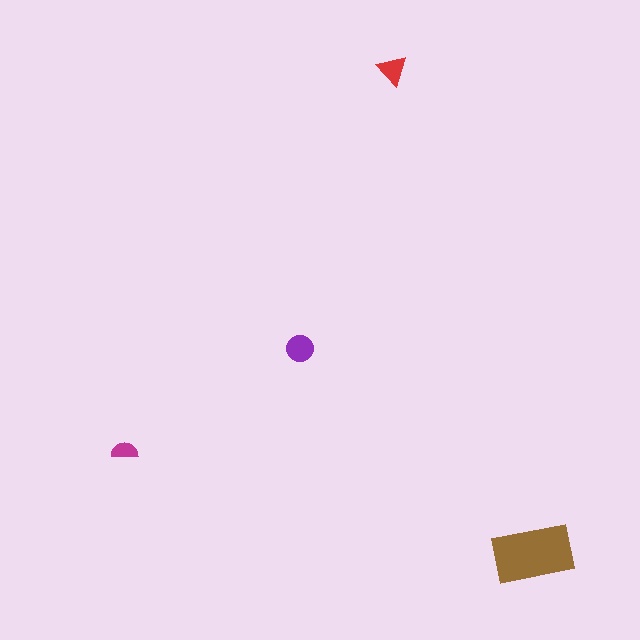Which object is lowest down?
The brown rectangle is bottommost.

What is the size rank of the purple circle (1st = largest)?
2nd.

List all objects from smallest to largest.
The magenta semicircle, the red triangle, the purple circle, the brown rectangle.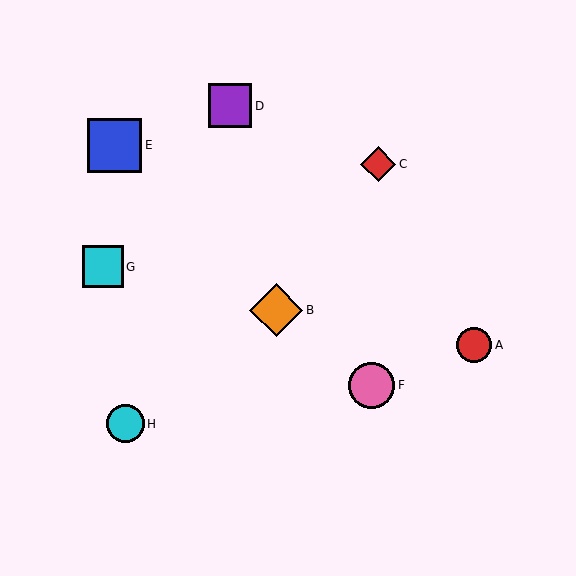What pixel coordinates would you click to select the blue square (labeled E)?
Click at (115, 145) to select the blue square E.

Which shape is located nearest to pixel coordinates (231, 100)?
The purple square (labeled D) at (230, 106) is nearest to that location.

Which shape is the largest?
The blue square (labeled E) is the largest.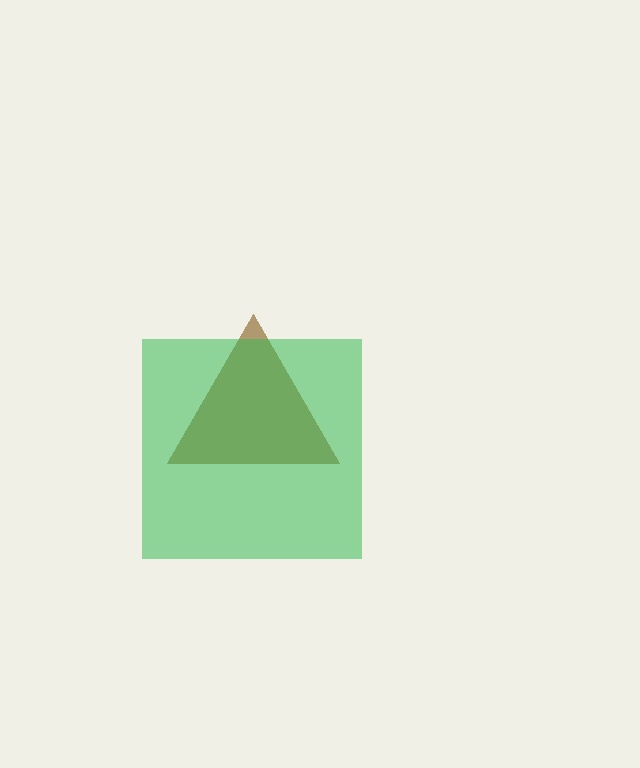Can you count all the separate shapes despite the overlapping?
Yes, there are 2 separate shapes.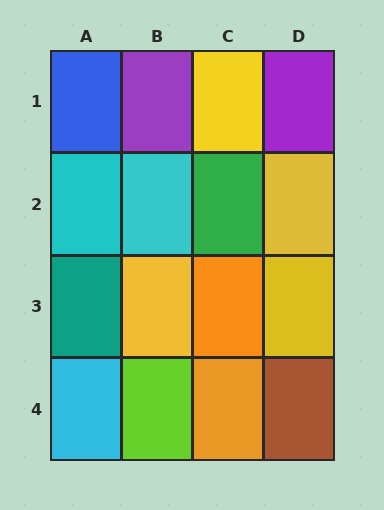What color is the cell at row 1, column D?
Purple.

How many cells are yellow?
4 cells are yellow.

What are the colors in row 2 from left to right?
Cyan, cyan, green, yellow.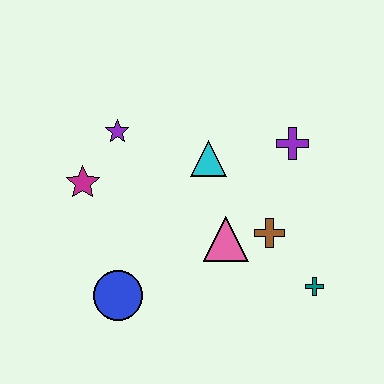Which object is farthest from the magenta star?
The teal cross is farthest from the magenta star.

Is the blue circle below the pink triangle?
Yes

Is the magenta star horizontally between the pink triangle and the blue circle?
No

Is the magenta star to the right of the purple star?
No